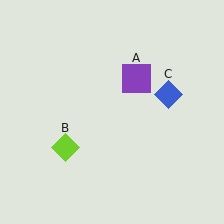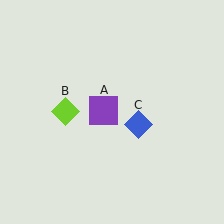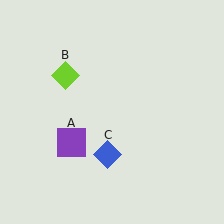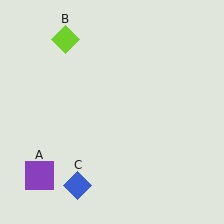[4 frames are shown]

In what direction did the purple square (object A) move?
The purple square (object A) moved down and to the left.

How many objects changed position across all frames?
3 objects changed position: purple square (object A), lime diamond (object B), blue diamond (object C).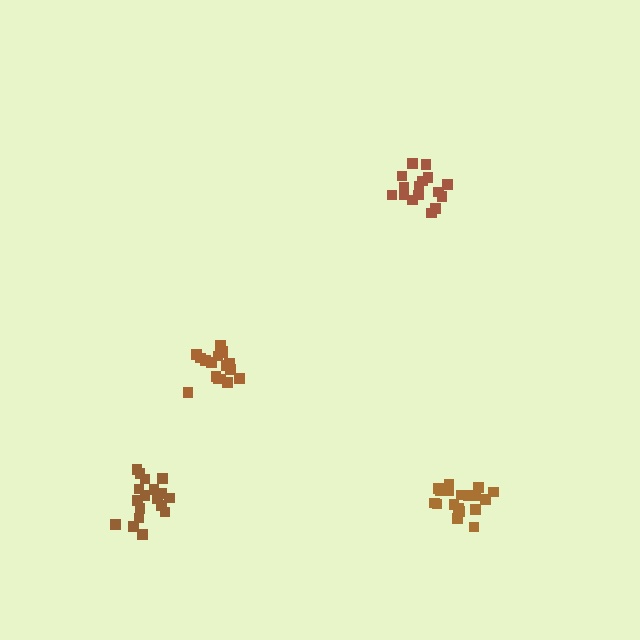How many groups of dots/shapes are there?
There are 4 groups.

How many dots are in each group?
Group 1: 19 dots, Group 2: 18 dots, Group 3: 16 dots, Group 4: 17 dots (70 total).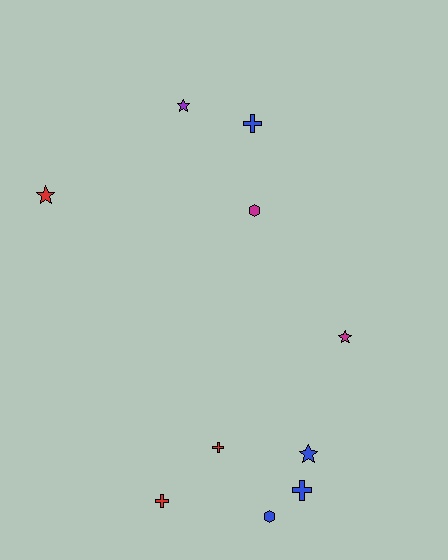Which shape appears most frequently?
Cross, with 4 objects.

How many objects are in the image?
There are 10 objects.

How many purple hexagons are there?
There are no purple hexagons.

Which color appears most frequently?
Blue, with 4 objects.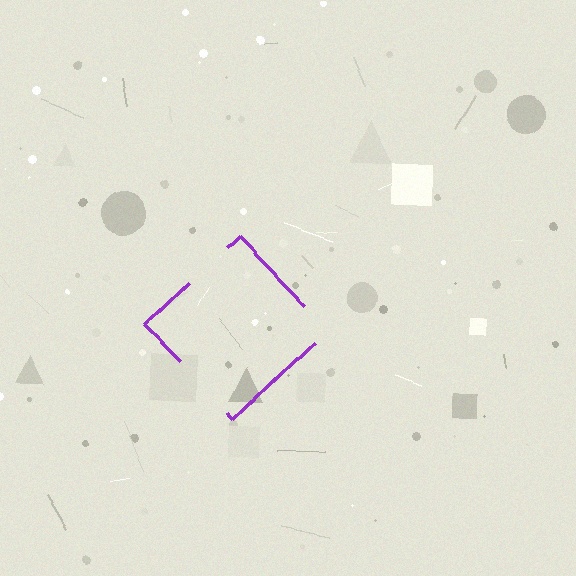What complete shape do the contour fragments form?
The contour fragments form a diamond.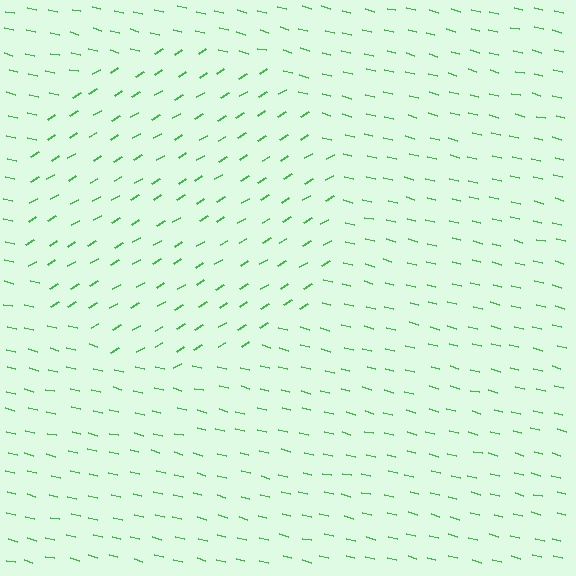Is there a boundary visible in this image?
Yes, there is a texture boundary formed by a change in line orientation.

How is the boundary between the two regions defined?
The boundary is defined purely by a change in line orientation (approximately 45 degrees difference). All lines are the same color and thickness.